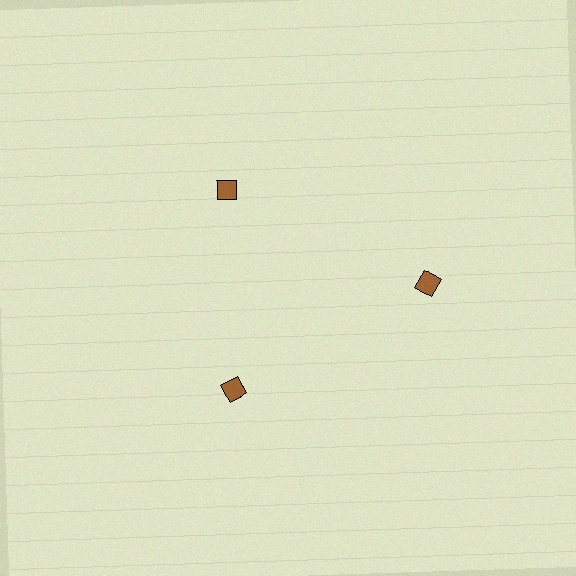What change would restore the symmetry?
The symmetry would be restored by moving it inward, back onto the ring so that all 3 diamonds sit at equal angles and equal distance from the center.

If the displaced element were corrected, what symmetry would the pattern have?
It would have 3-fold rotational symmetry — the pattern would map onto itself every 120 degrees.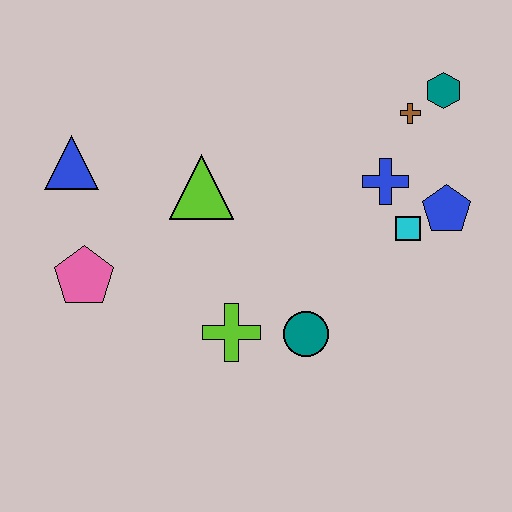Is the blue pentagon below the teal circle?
No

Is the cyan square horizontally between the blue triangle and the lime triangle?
No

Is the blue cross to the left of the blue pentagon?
Yes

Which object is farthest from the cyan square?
The blue triangle is farthest from the cyan square.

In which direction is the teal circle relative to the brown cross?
The teal circle is below the brown cross.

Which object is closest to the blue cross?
The cyan square is closest to the blue cross.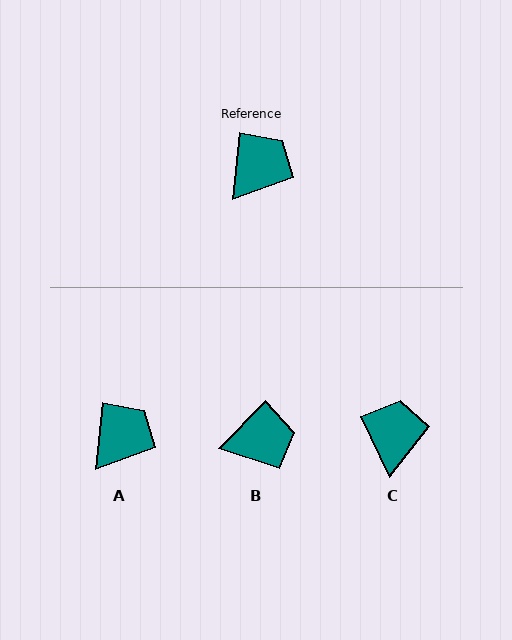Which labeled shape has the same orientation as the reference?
A.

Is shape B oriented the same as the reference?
No, it is off by about 39 degrees.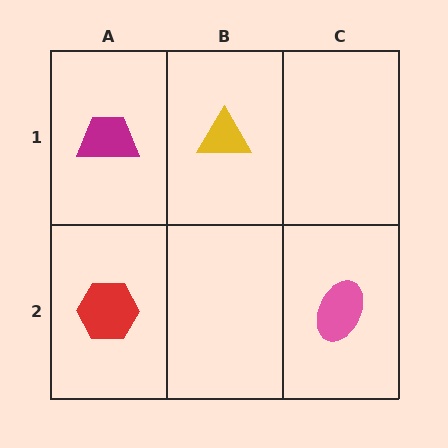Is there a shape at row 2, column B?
No, that cell is empty.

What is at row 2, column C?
A pink ellipse.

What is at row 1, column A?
A magenta trapezoid.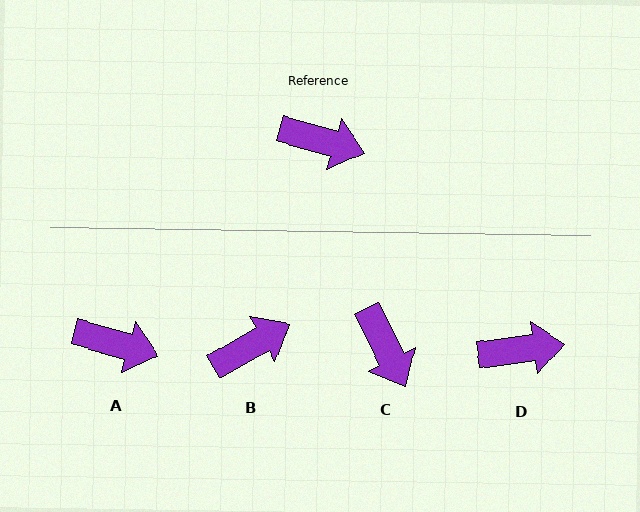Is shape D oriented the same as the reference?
No, it is off by about 23 degrees.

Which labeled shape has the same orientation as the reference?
A.